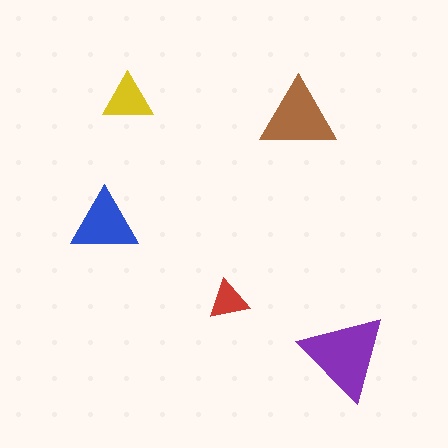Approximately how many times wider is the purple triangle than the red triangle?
About 2 times wider.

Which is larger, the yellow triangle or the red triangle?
The yellow one.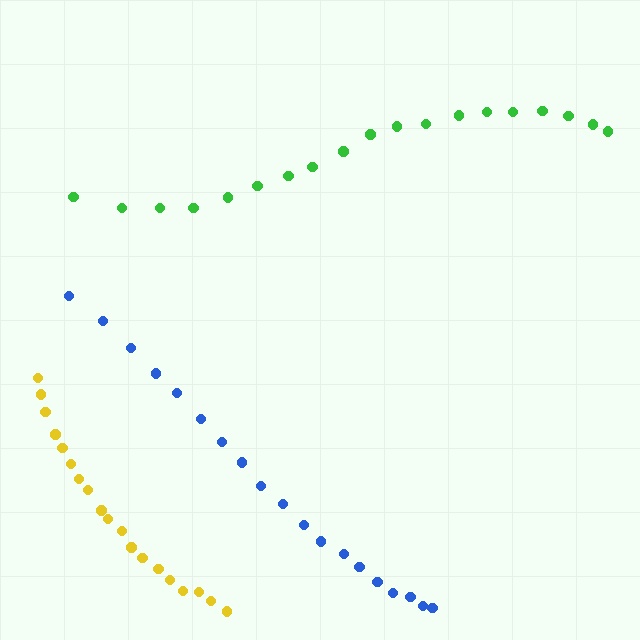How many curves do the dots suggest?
There are 3 distinct paths.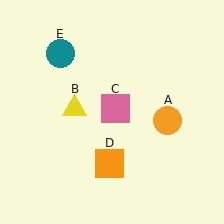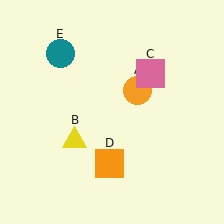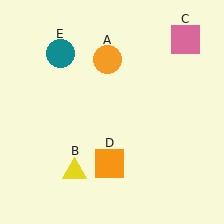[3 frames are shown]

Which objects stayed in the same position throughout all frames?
Orange square (object D) and teal circle (object E) remained stationary.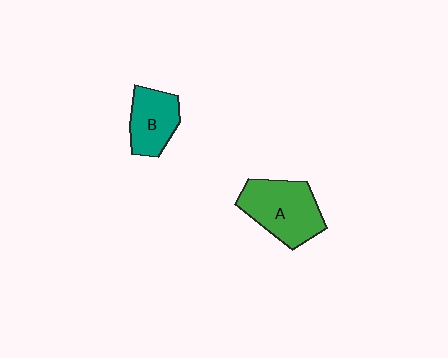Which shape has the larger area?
Shape A (green).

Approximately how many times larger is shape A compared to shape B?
Approximately 1.4 times.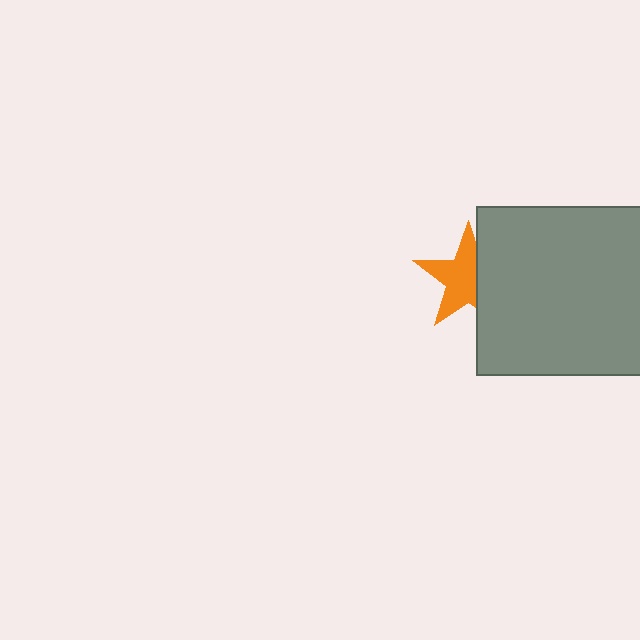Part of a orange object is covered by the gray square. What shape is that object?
It is a star.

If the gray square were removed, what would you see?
You would see the complete orange star.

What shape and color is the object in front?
The object in front is a gray square.